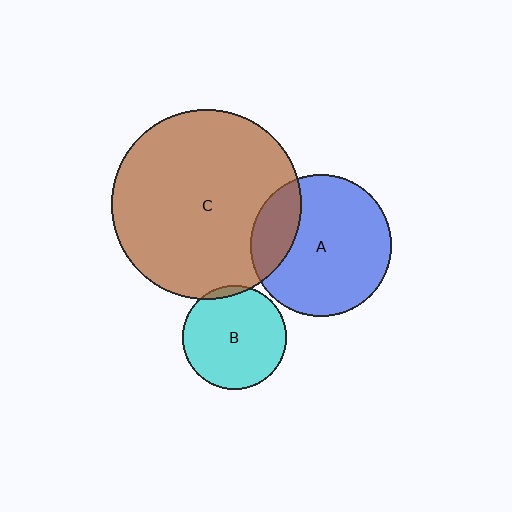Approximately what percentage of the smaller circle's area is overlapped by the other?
Approximately 20%.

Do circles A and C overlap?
Yes.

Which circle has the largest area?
Circle C (brown).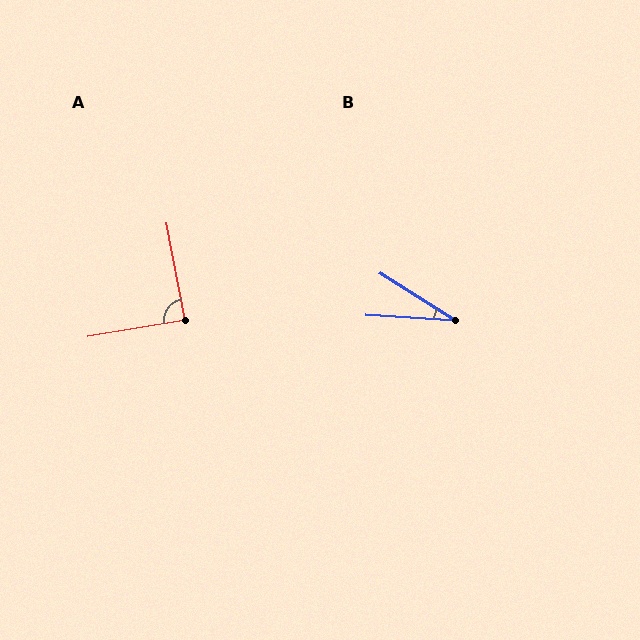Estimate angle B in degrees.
Approximately 29 degrees.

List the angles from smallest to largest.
B (29°), A (89°).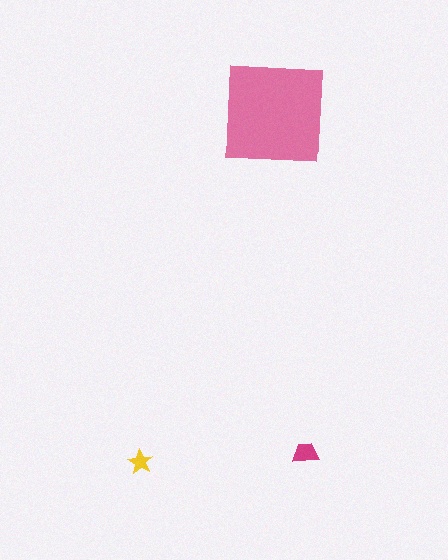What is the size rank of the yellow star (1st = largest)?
3rd.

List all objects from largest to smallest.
The pink square, the magenta trapezoid, the yellow star.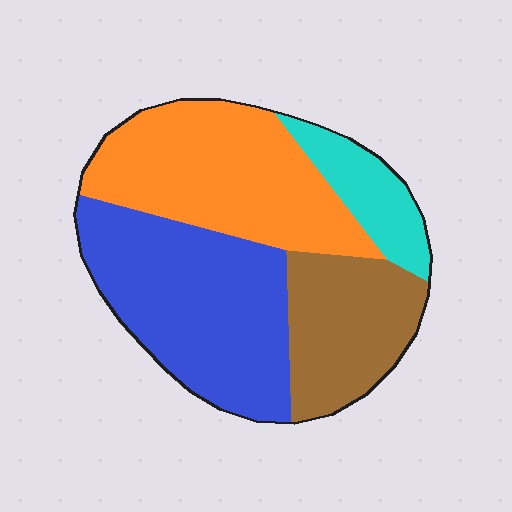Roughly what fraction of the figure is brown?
Brown takes up less than a quarter of the figure.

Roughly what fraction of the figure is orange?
Orange covers 33% of the figure.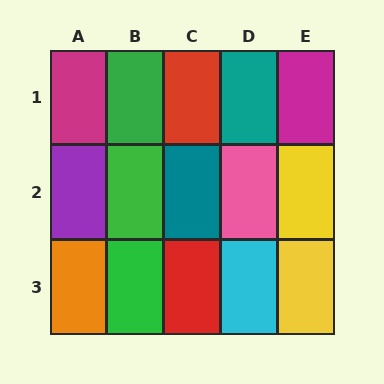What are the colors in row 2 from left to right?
Purple, green, teal, pink, yellow.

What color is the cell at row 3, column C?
Red.